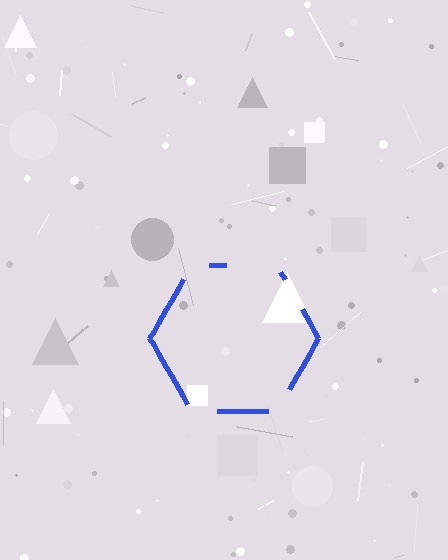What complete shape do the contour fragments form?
The contour fragments form a hexagon.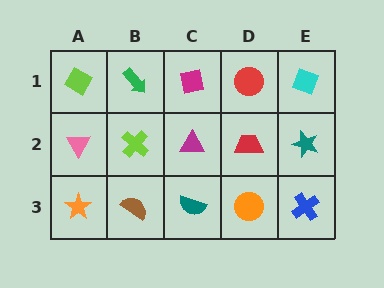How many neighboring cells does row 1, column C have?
3.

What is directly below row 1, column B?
A lime cross.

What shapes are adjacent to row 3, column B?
A lime cross (row 2, column B), an orange star (row 3, column A), a teal semicircle (row 3, column C).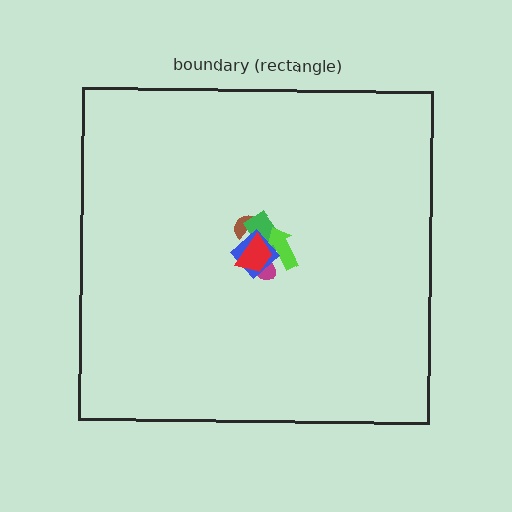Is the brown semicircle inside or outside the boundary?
Inside.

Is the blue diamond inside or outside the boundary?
Inside.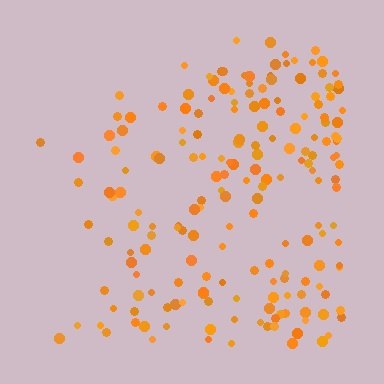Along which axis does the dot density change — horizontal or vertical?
Horizontal.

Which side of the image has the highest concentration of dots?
The right.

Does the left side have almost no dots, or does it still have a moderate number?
Still a moderate number, just noticeably fewer than the right.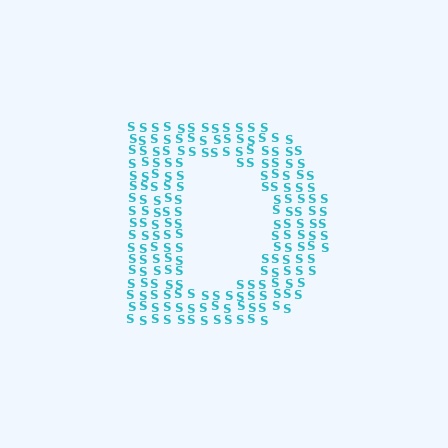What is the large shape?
The large shape is the letter D.